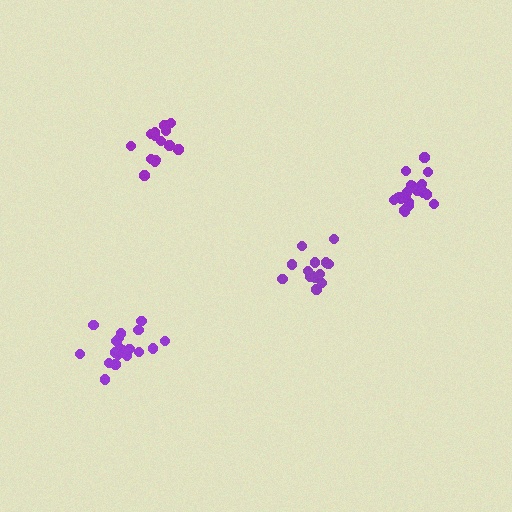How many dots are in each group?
Group 1: 19 dots, Group 2: 14 dots, Group 3: 20 dots, Group 4: 14 dots (67 total).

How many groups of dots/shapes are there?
There are 4 groups.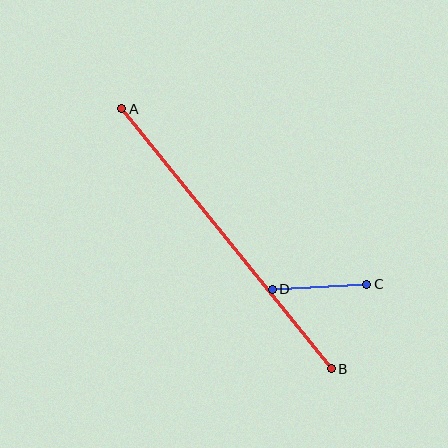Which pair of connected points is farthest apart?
Points A and B are farthest apart.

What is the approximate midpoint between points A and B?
The midpoint is at approximately (227, 239) pixels.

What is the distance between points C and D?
The distance is approximately 95 pixels.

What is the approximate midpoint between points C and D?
The midpoint is at approximately (320, 287) pixels.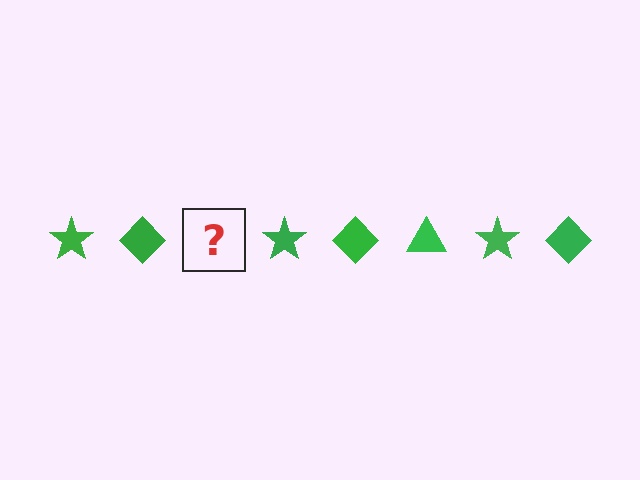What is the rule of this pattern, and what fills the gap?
The rule is that the pattern cycles through star, diamond, triangle shapes in green. The gap should be filled with a green triangle.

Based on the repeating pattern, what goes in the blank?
The blank should be a green triangle.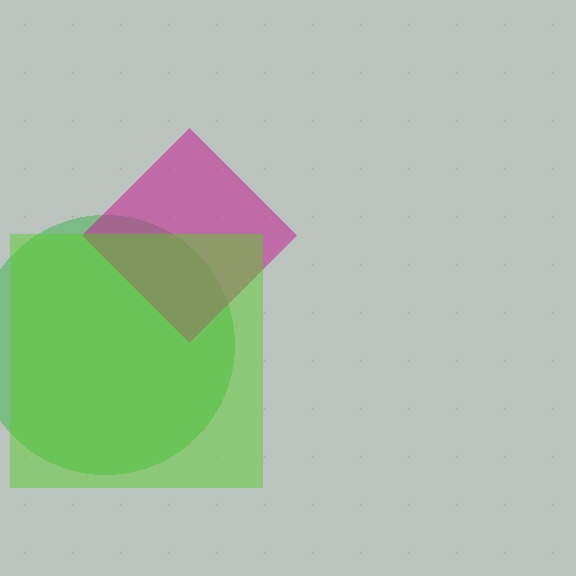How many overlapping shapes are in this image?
There are 3 overlapping shapes in the image.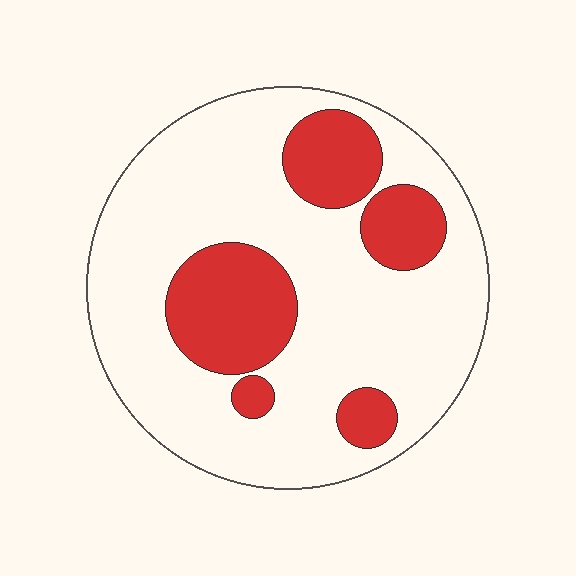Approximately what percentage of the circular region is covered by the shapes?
Approximately 25%.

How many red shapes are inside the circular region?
5.